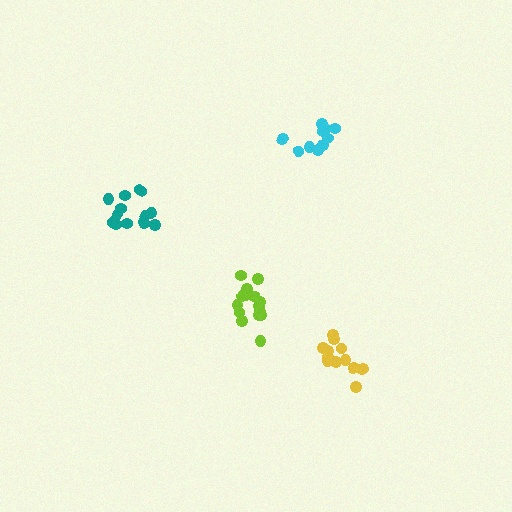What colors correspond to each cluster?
The clusters are colored: cyan, yellow, teal, lime.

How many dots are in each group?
Group 1: 11 dots, Group 2: 12 dots, Group 3: 13 dots, Group 4: 16 dots (52 total).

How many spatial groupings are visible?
There are 4 spatial groupings.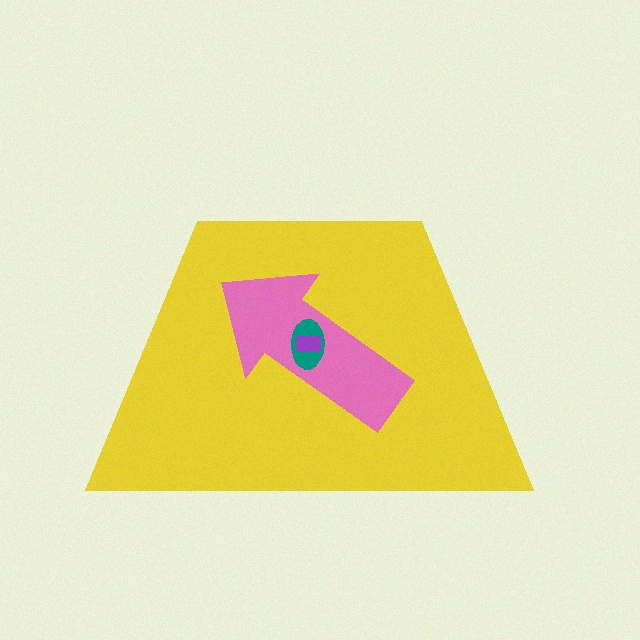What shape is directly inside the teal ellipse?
The purple rectangle.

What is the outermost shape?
The yellow trapezoid.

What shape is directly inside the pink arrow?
The teal ellipse.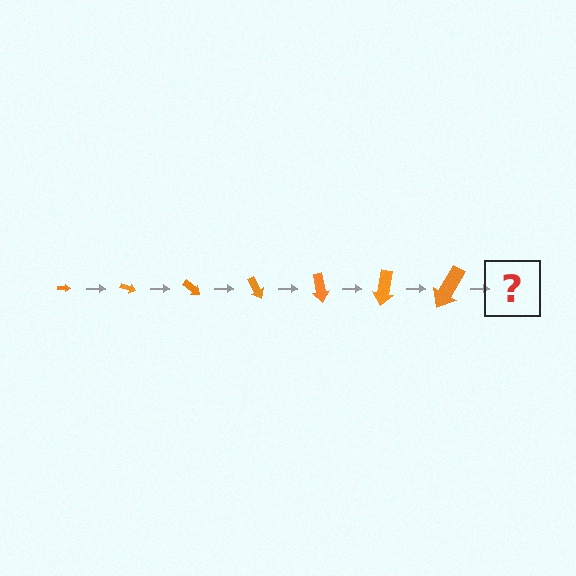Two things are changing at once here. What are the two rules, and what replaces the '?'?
The two rules are that the arrow grows larger each step and it rotates 20 degrees each step. The '?' should be an arrow, larger than the previous one and rotated 140 degrees from the start.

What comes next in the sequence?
The next element should be an arrow, larger than the previous one and rotated 140 degrees from the start.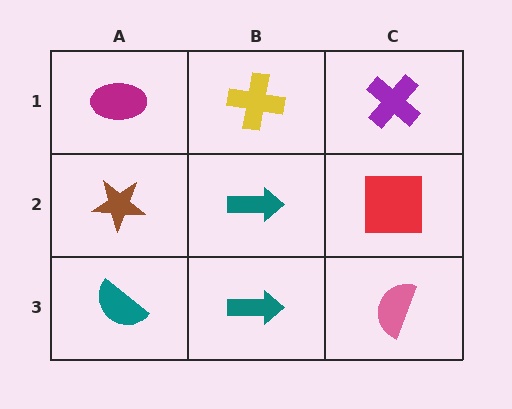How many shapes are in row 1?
3 shapes.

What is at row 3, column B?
A teal arrow.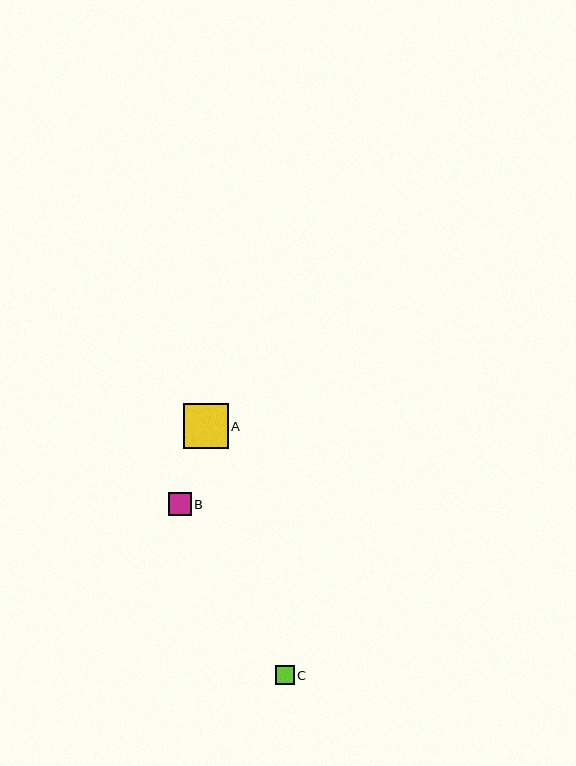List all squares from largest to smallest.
From largest to smallest: A, B, C.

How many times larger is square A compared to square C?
Square A is approximately 2.3 times the size of square C.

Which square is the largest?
Square A is the largest with a size of approximately 45 pixels.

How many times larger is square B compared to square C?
Square B is approximately 1.2 times the size of square C.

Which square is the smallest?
Square C is the smallest with a size of approximately 19 pixels.